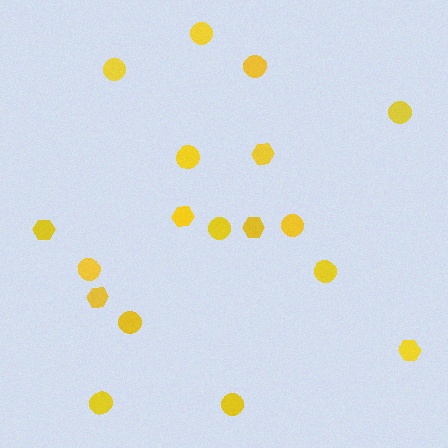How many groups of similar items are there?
There are 2 groups: one group of hexagons (6) and one group of circles (12).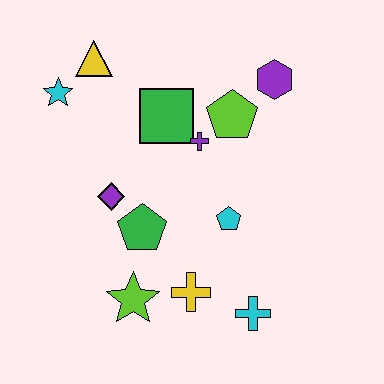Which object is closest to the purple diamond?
The green pentagon is closest to the purple diamond.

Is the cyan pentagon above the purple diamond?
No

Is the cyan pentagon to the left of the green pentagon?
No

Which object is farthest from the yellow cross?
The yellow triangle is farthest from the yellow cross.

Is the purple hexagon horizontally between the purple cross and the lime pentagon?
No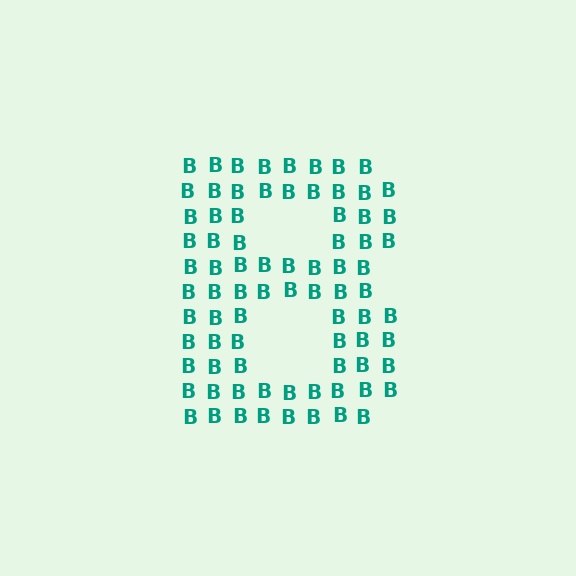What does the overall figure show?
The overall figure shows the letter B.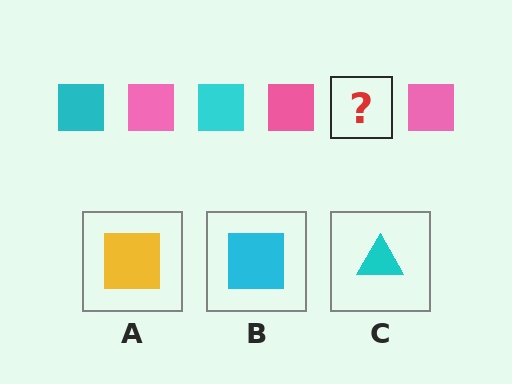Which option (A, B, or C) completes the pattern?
B.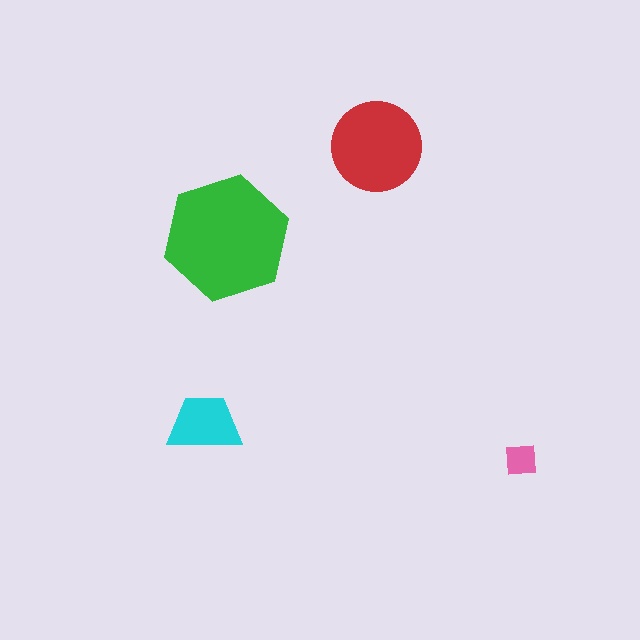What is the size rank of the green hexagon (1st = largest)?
1st.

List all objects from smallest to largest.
The pink square, the cyan trapezoid, the red circle, the green hexagon.